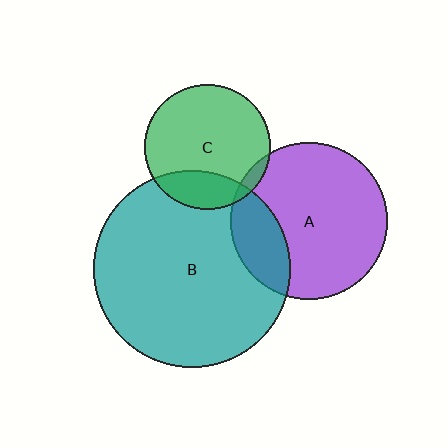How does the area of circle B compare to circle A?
Approximately 1.6 times.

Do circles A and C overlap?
Yes.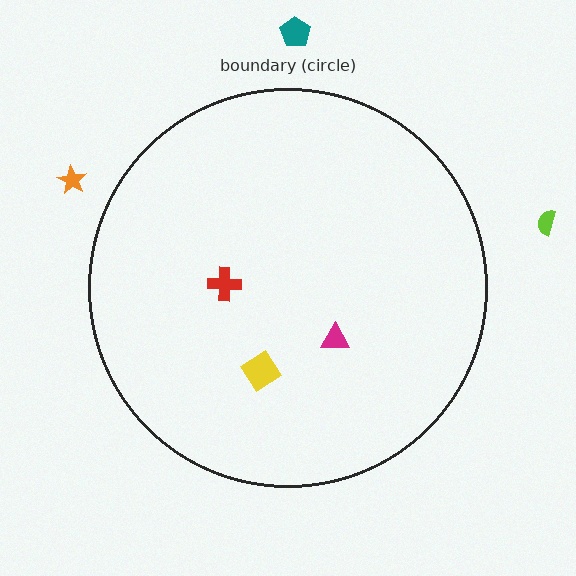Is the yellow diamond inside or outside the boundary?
Inside.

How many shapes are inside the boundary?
3 inside, 3 outside.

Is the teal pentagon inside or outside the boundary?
Outside.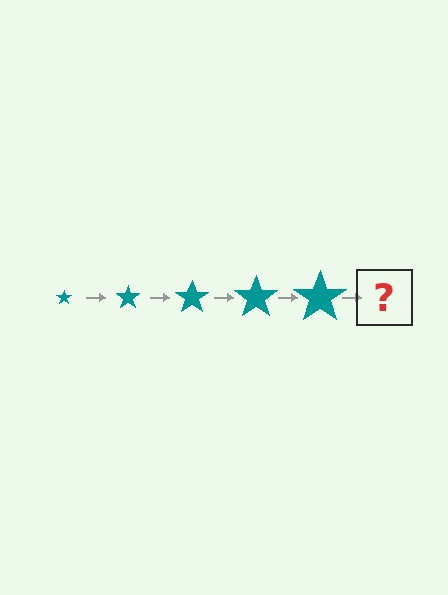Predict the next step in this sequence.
The next step is a teal star, larger than the previous one.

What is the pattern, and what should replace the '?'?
The pattern is that the star gets progressively larger each step. The '?' should be a teal star, larger than the previous one.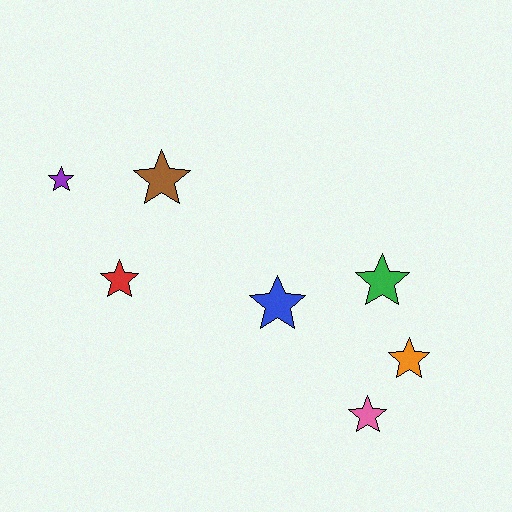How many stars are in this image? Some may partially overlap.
There are 7 stars.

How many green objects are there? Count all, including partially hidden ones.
There is 1 green object.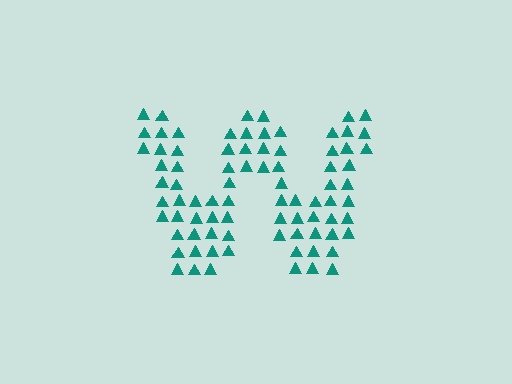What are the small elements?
The small elements are triangles.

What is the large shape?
The large shape is the letter W.